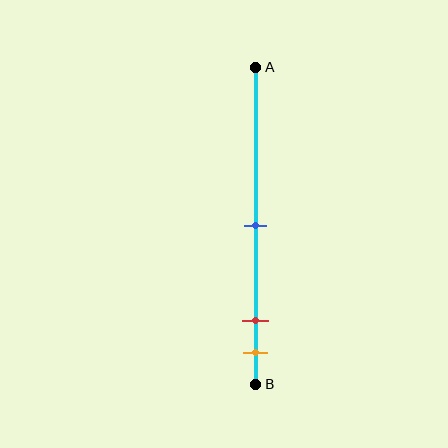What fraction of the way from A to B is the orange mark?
The orange mark is approximately 90% (0.9) of the way from A to B.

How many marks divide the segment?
There are 3 marks dividing the segment.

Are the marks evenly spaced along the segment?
No, the marks are not evenly spaced.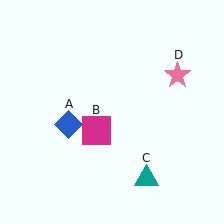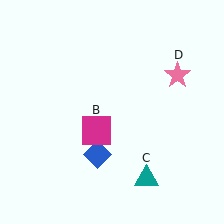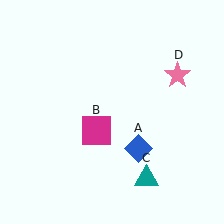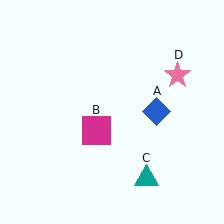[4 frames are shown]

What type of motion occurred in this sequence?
The blue diamond (object A) rotated counterclockwise around the center of the scene.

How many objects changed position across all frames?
1 object changed position: blue diamond (object A).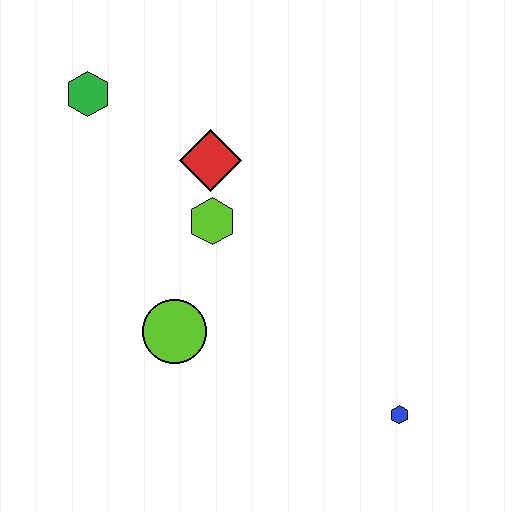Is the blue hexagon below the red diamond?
Yes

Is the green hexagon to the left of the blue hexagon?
Yes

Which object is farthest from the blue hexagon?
The green hexagon is farthest from the blue hexagon.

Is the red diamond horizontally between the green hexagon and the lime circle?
No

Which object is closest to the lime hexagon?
The red diamond is closest to the lime hexagon.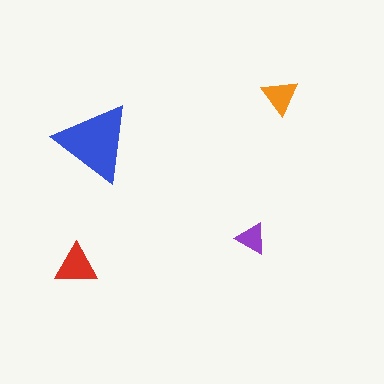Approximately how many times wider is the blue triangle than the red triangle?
About 2 times wider.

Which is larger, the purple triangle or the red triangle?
The red one.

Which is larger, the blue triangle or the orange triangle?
The blue one.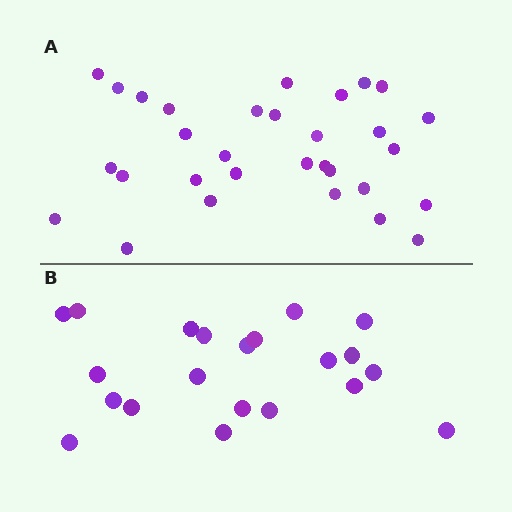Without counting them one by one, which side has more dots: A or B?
Region A (the top region) has more dots.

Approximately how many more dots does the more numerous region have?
Region A has roughly 10 or so more dots than region B.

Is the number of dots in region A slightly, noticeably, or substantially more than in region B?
Region A has substantially more. The ratio is roughly 1.5 to 1.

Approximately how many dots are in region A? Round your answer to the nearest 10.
About 30 dots. (The exact count is 31, which rounds to 30.)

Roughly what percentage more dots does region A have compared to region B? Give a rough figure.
About 50% more.